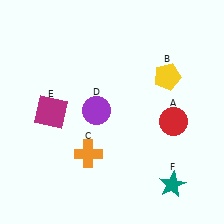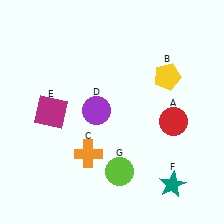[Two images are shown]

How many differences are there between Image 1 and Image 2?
There is 1 difference between the two images.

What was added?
A lime circle (G) was added in Image 2.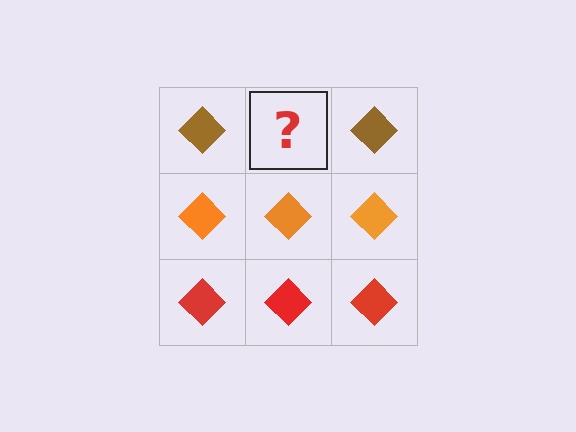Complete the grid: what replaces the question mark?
The question mark should be replaced with a brown diamond.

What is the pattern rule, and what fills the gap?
The rule is that each row has a consistent color. The gap should be filled with a brown diamond.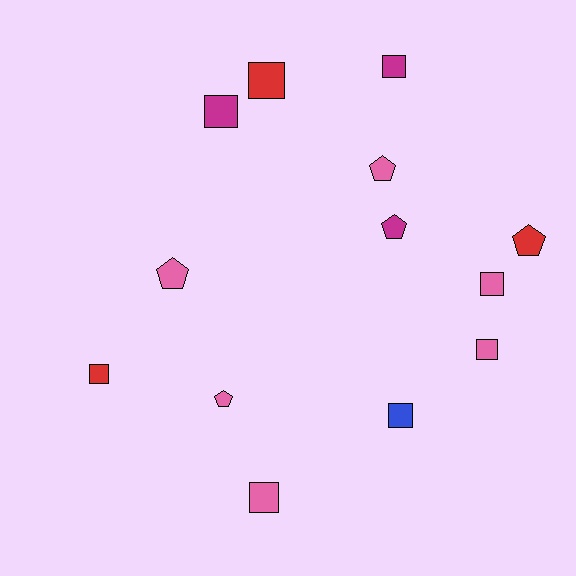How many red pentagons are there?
There is 1 red pentagon.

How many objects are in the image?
There are 13 objects.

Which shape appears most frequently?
Square, with 8 objects.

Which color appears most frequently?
Pink, with 6 objects.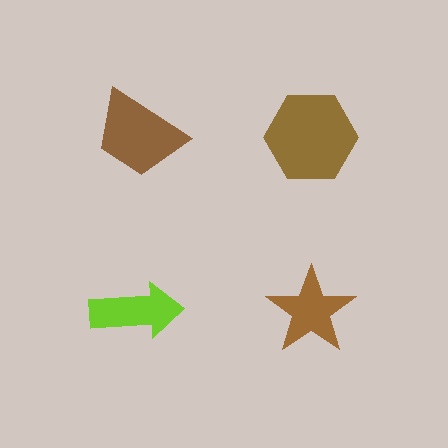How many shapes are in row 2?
2 shapes.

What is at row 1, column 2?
A brown hexagon.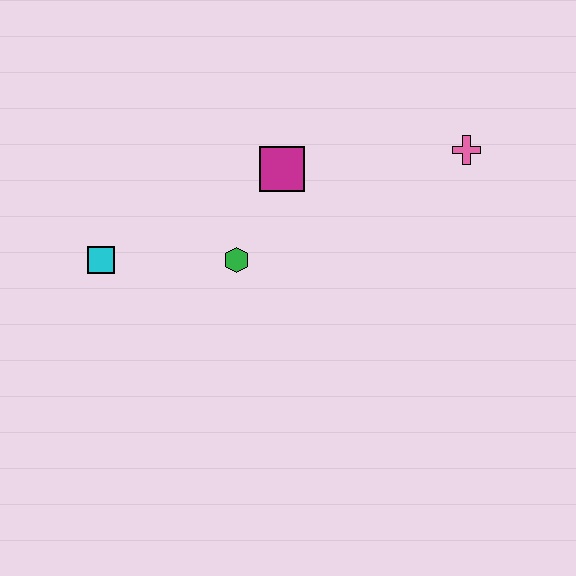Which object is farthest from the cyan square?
The pink cross is farthest from the cyan square.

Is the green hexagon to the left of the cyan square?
No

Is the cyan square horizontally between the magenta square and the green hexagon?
No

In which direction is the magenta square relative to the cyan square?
The magenta square is to the right of the cyan square.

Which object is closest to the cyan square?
The green hexagon is closest to the cyan square.